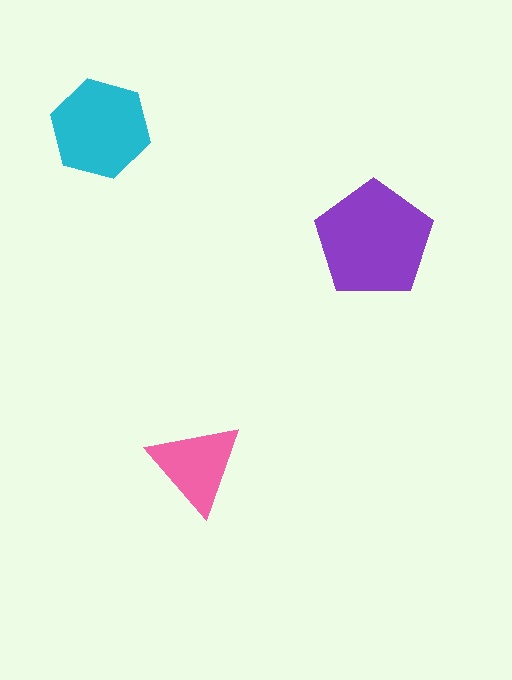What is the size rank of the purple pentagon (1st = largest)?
1st.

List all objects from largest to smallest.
The purple pentagon, the cyan hexagon, the pink triangle.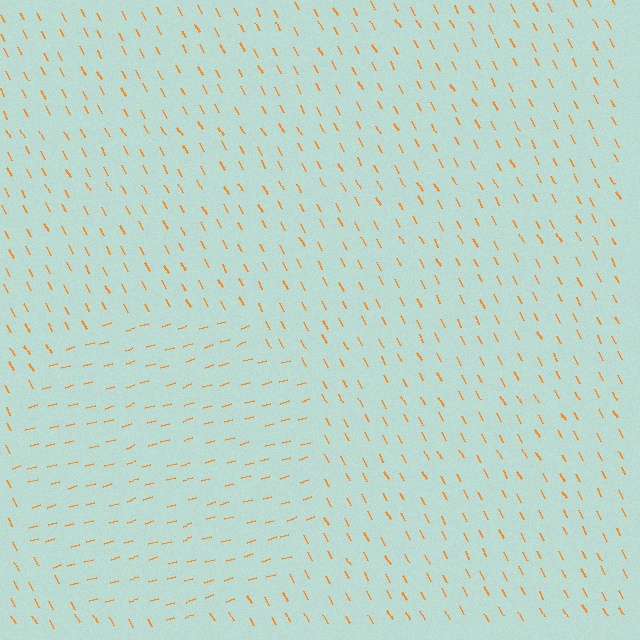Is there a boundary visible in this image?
Yes, there is a texture boundary formed by a change in line orientation.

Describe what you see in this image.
The image is filled with small orange line segments. A circle region in the image has lines oriented differently from the surrounding lines, creating a visible texture boundary.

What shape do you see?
I see a circle.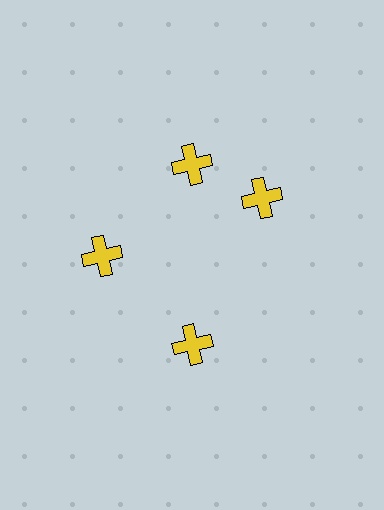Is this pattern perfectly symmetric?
No. The 4 yellow crosses are arranged in a ring, but one element near the 3 o'clock position is rotated out of alignment along the ring, breaking the 4-fold rotational symmetry.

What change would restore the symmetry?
The symmetry would be restored by rotating it back into even spacing with its neighbors so that all 4 crosses sit at equal angles and equal distance from the center.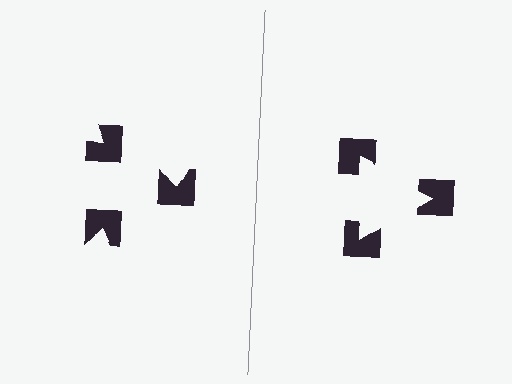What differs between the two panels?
The notched squares are positioned identically on both sides; only the wedge orientations differ. On the right they align to a triangle; on the left they are misaligned.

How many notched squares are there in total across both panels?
6 — 3 on each side.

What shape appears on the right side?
An illusory triangle.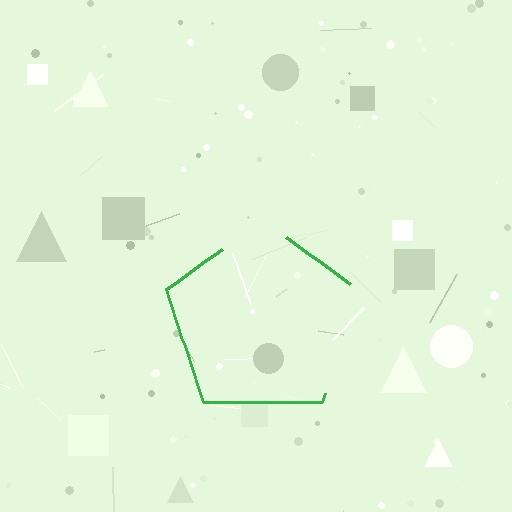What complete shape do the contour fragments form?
The contour fragments form a pentagon.